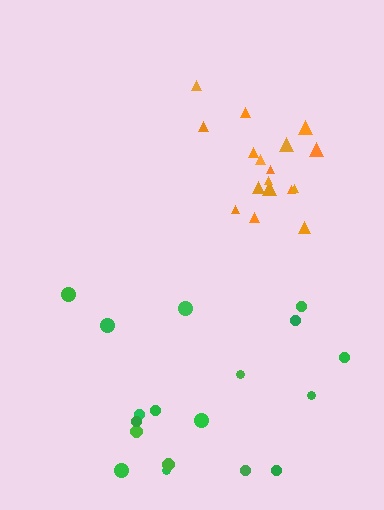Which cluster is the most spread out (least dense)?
Green.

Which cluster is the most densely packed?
Orange.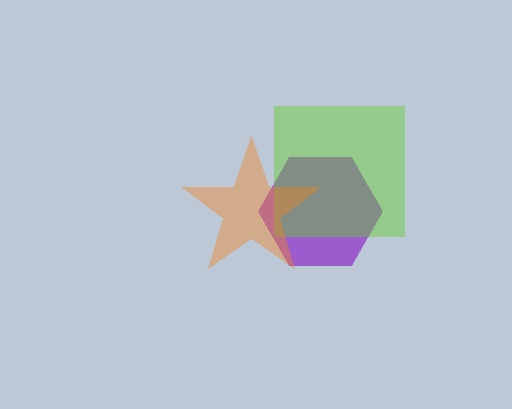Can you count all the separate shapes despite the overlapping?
Yes, there are 3 separate shapes.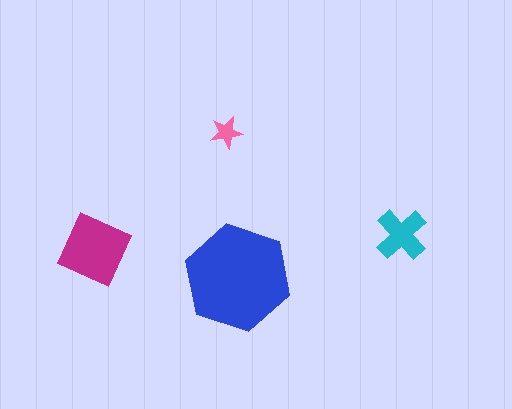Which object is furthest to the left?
The magenta square is leftmost.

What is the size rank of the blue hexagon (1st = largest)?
1st.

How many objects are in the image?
There are 4 objects in the image.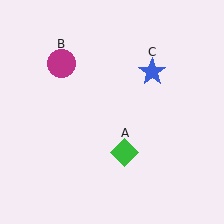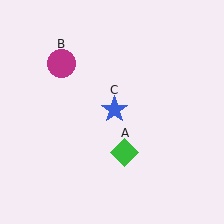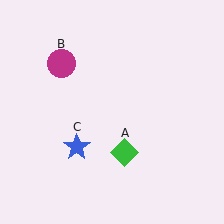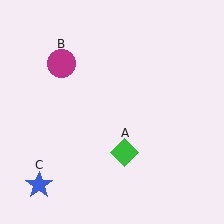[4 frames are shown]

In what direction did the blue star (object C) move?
The blue star (object C) moved down and to the left.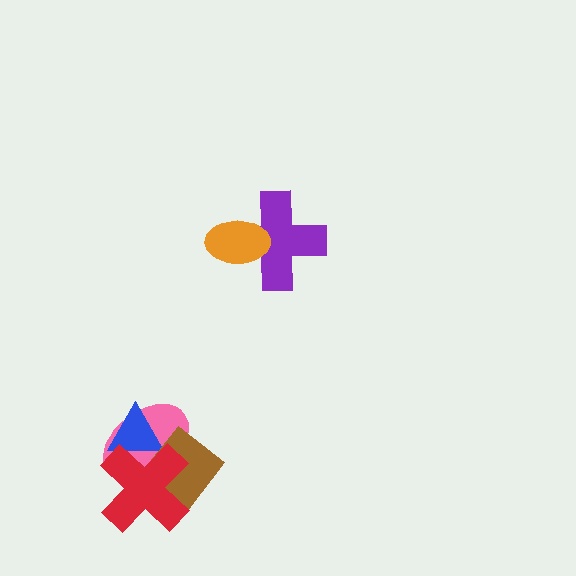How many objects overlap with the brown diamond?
3 objects overlap with the brown diamond.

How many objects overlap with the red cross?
3 objects overlap with the red cross.